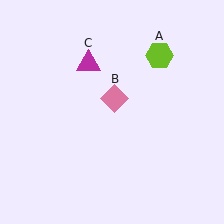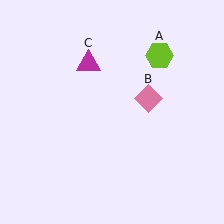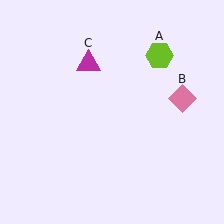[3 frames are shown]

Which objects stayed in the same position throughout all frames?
Lime hexagon (object A) and magenta triangle (object C) remained stationary.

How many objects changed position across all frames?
1 object changed position: pink diamond (object B).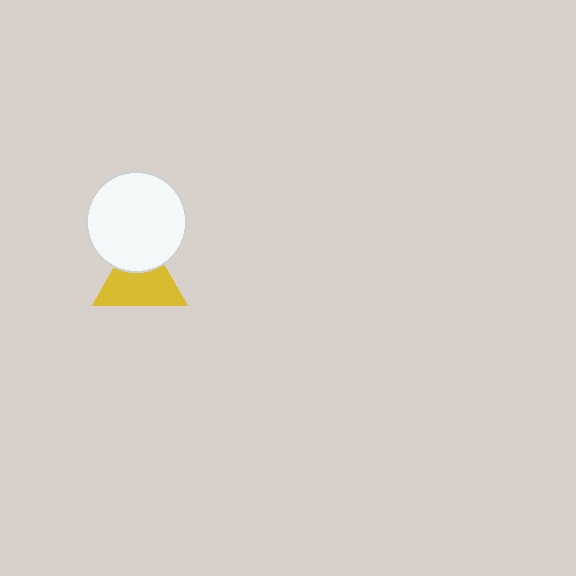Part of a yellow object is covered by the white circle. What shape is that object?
It is a triangle.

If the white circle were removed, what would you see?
You would see the complete yellow triangle.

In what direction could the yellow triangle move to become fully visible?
The yellow triangle could move down. That would shift it out from behind the white circle entirely.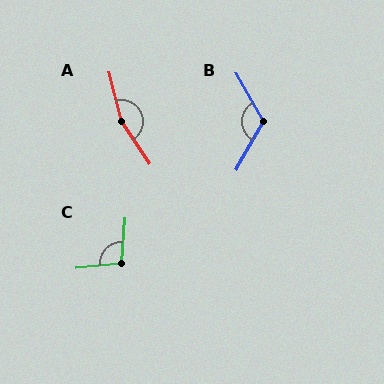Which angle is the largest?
A, at approximately 161 degrees.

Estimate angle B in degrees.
Approximately 121 degrees.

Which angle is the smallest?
C, at approximately 99 degrees.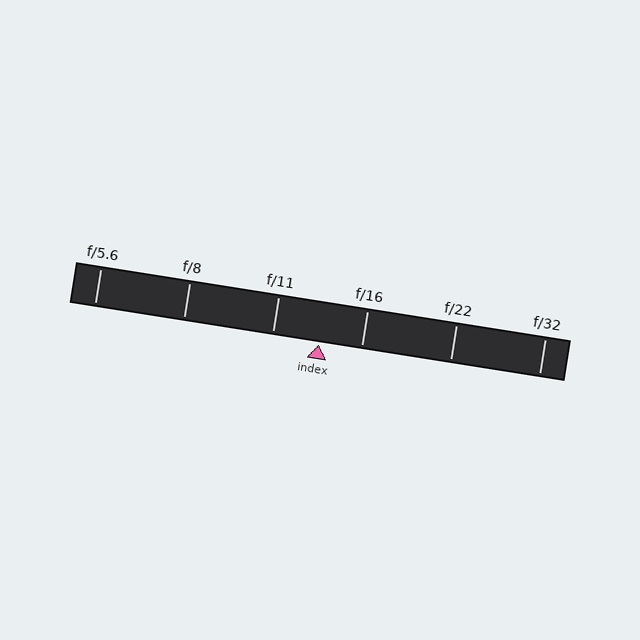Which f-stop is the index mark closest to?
The index mark is closest to f/16.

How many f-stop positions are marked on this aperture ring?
There are 6 f-stop positions marked.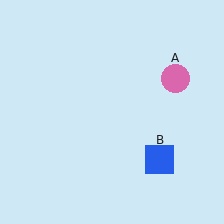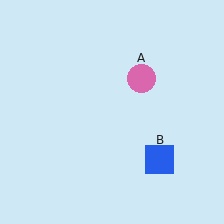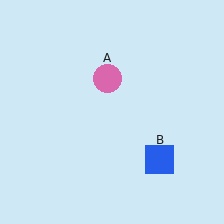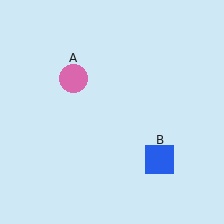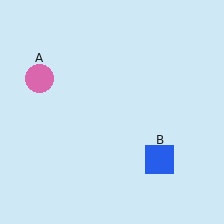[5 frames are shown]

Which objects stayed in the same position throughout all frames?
Blue square (object B) remained stationary.